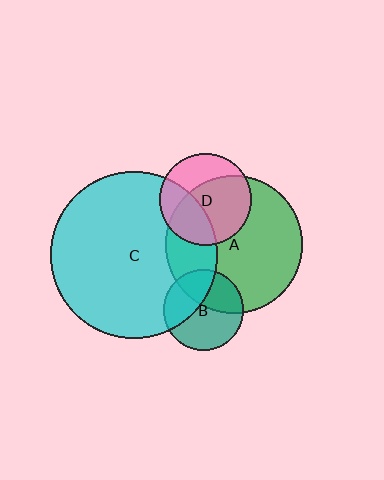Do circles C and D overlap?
Yes.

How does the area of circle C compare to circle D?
Approximately 3.3 times.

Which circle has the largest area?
Circle C (cyan).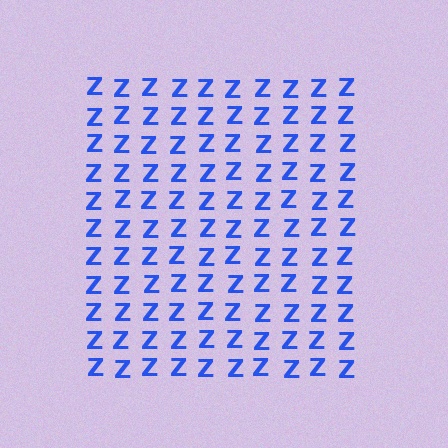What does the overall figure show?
The overall figure shows a square.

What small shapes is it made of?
It is made of small letter Z's.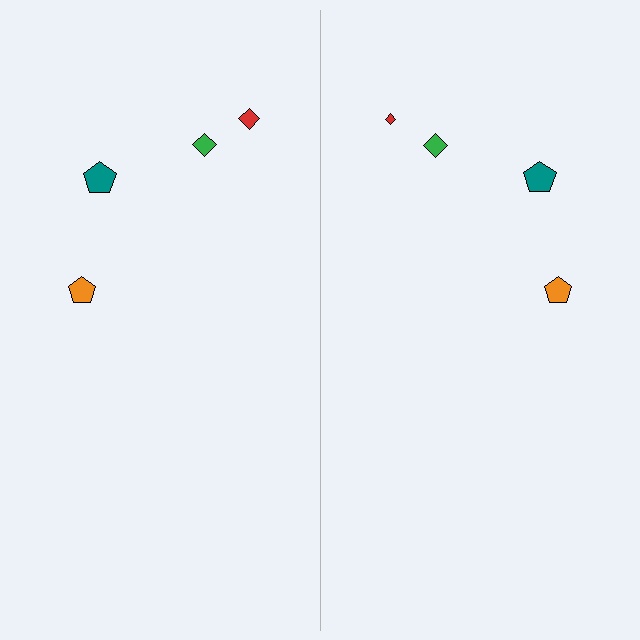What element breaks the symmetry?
The red diamond on the right side has a different size than its mirror counterpart.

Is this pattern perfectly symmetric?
No, the pattern is not perfectly symmetric. The red diamond on the right side has a different size than its mirror counterpart.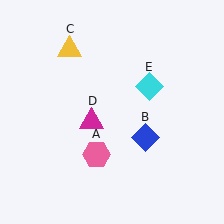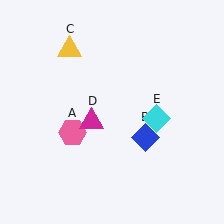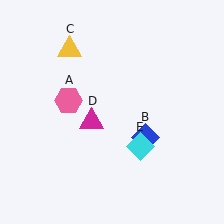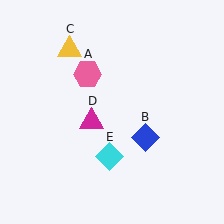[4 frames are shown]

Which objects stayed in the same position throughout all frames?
Blue diamond (object B) and yellow triangle (object C) and magenta triangle (object D) remained stationary.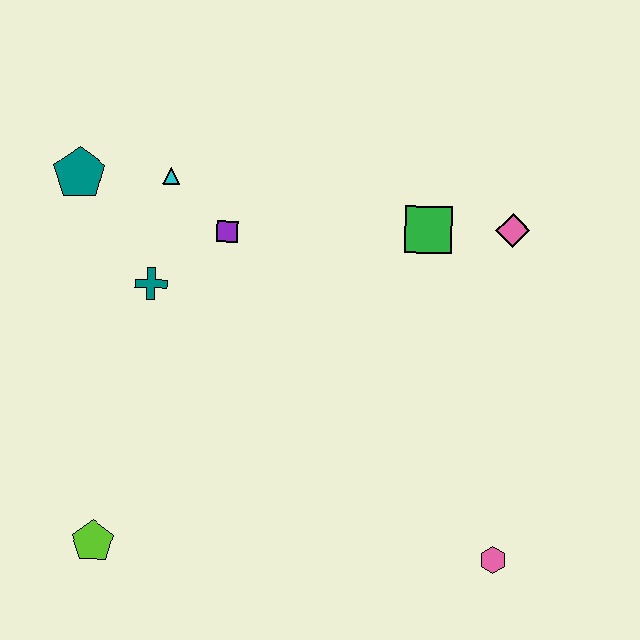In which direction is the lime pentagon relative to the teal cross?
The lime pentagon is below the teal cross.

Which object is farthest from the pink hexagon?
The teal pentagon is farthest from the pink hexagon.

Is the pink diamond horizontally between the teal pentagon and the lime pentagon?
No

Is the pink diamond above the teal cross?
Yes